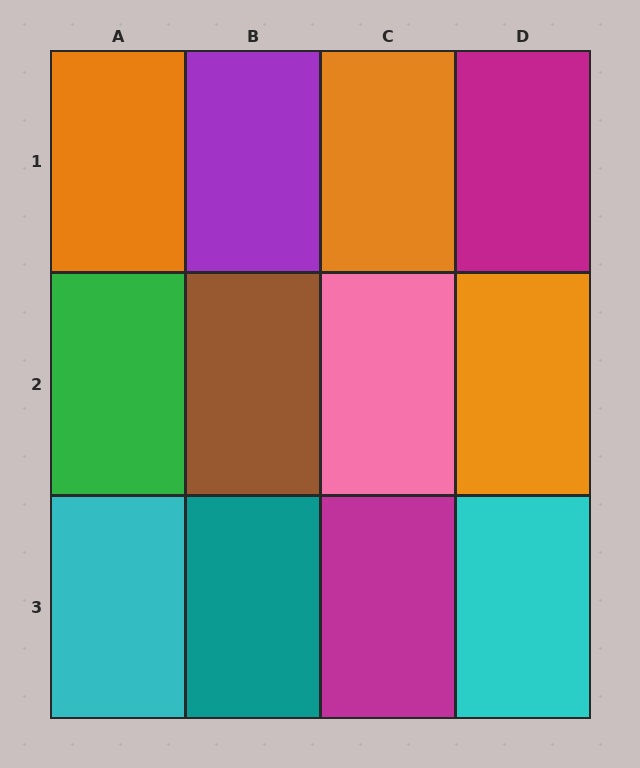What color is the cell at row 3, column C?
Magenta.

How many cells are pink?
1 cell is pink.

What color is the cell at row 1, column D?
Magenta.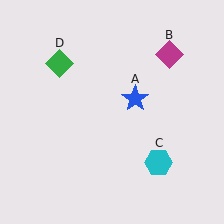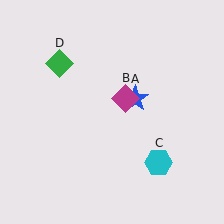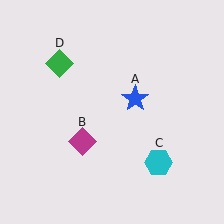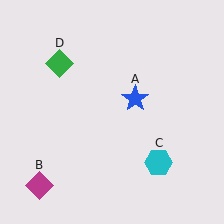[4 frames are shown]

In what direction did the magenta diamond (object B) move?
The magenta diamond (object B) moved down and to the left.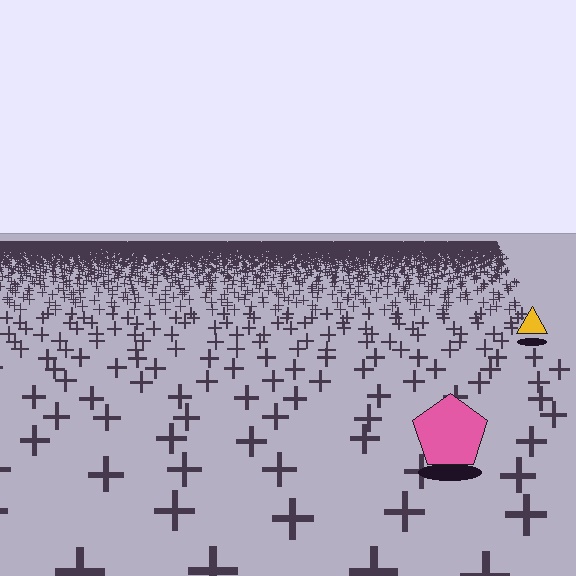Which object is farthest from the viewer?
The yellow triangle is farthest from the viewer. It appears smaller and the ground texture around it is denser.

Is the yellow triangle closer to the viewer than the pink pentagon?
No. The pink pentagon is closer — you can tell from the texture gradient: the ground texture is coarser near it.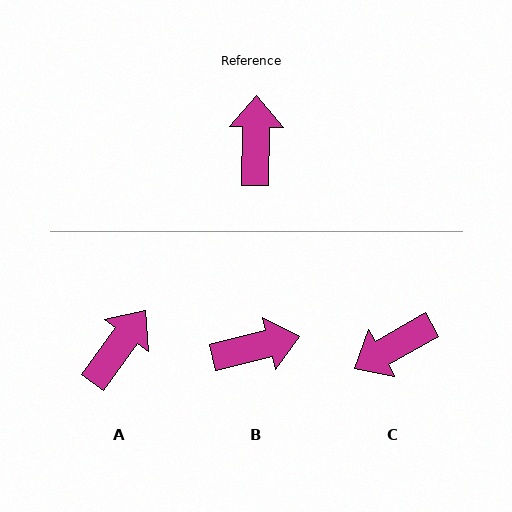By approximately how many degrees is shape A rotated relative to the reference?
Approximately 35 degrees clockwise.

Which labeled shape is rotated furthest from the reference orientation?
C, about 121 degrees away.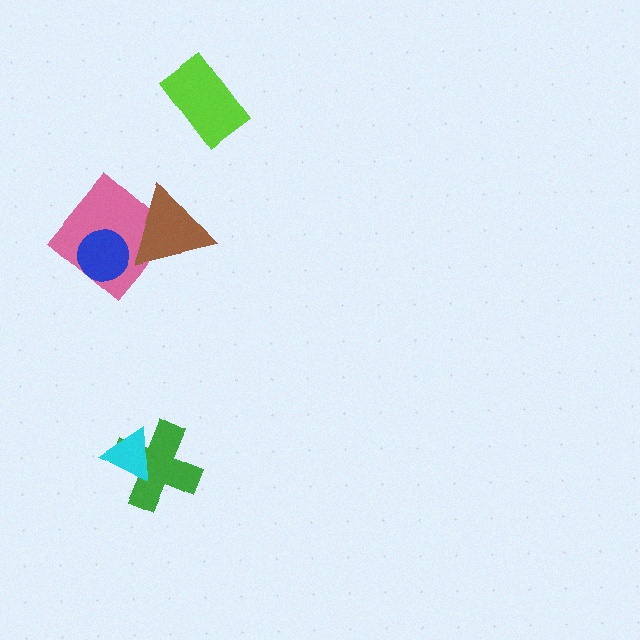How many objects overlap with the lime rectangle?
0 objects overlap with the lime rectangle.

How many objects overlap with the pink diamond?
2 objects overlap with the pink diamond.